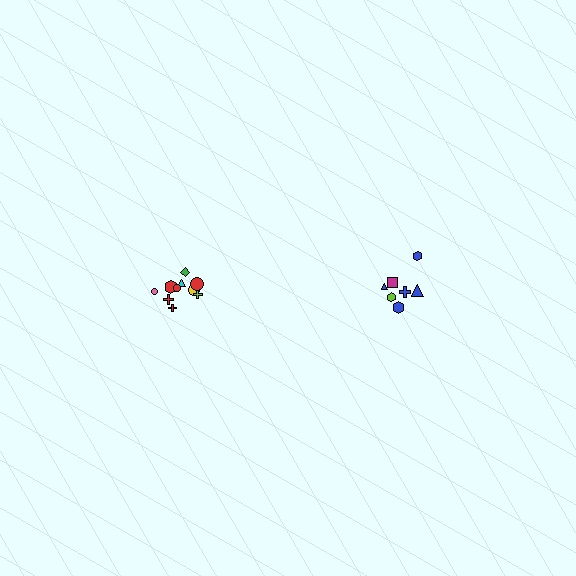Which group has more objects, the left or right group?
The left group.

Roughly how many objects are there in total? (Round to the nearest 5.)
Roughly 15 objects in total.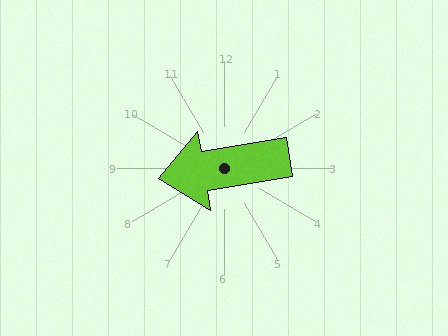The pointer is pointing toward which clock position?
Roughly 9 o'clock.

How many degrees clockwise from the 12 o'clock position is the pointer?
Approximately 261 degrees.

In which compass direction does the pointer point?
West.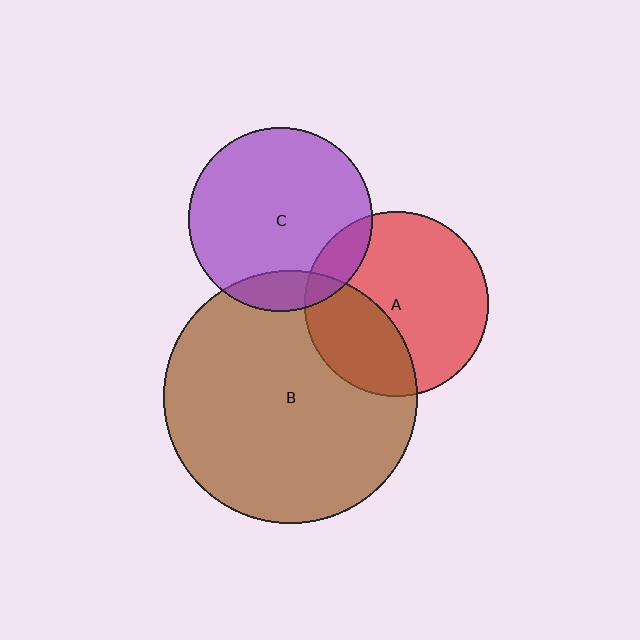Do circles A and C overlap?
Yes.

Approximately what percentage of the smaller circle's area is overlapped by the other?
Approximately 10%.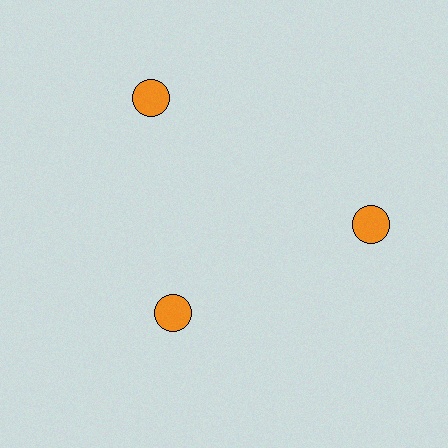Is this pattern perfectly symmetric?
No. The 3 orange circles are arranged in a ring, but one element near the 7 o'clock position is pulled inward toward the center, breaking the 3-fold rotational symmetry.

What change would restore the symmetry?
The symmetry would be restored by moving it outward, back onto the ring so that all 3 circles sit at equal angles and equal distance from the center.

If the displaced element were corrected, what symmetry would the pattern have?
It would have 3-fold rotational symmetry — the pattern would map onto itself every 120 degrees.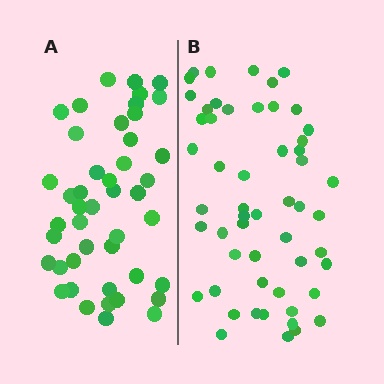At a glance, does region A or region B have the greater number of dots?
Region B (the right region) has more dots.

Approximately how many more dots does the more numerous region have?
Region B has roughly 8 or so more dots than region A.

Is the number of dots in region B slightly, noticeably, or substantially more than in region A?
Region B has only slightly more — the two regions are fairly close. The ratio is roughly 1.2 to 1.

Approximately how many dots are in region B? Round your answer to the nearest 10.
About 50 dots. (The exact count is 54, which rounds to 50.)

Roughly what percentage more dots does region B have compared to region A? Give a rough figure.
About 20% more.